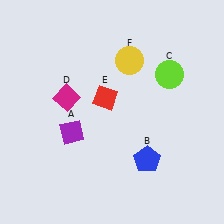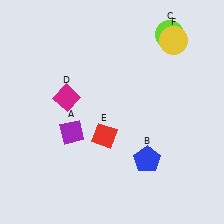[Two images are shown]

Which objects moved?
The objects that moved are: the lime circle (C), the red diamond (E), the yellow circle (F).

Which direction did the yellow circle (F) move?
The yellow circle (F) moved right.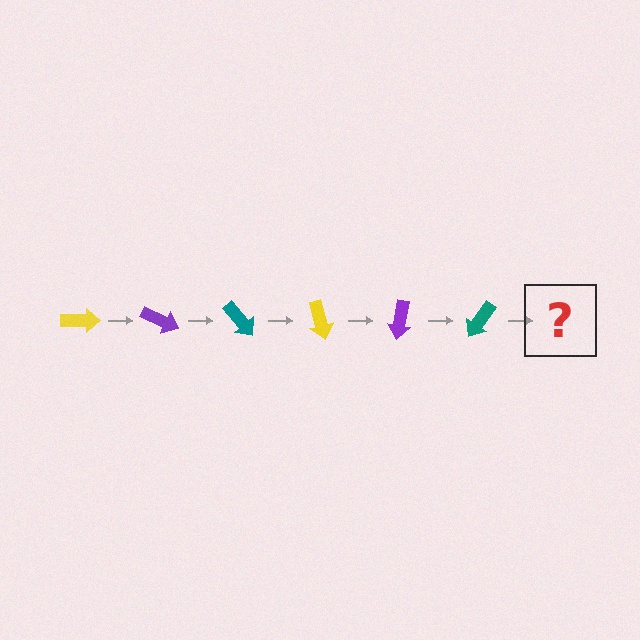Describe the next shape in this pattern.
It should be a yellow arrow, rotated 150 degrees from the start.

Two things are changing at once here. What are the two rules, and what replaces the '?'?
The two rules are that it rotates 25 degrees each step and the color cycles through yellow, purple, and teal. The '?' should be a yellow arrow, rotated 150 degrees from the start.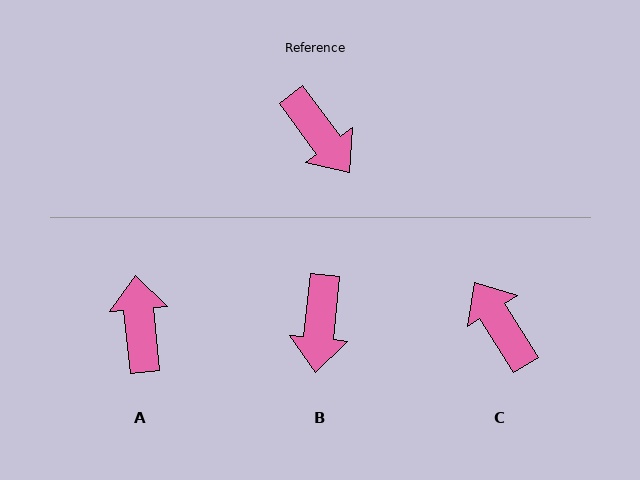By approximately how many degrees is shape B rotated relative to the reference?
Approximately 42 degrees clockwise.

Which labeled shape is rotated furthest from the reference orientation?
C, about 176 degrees away.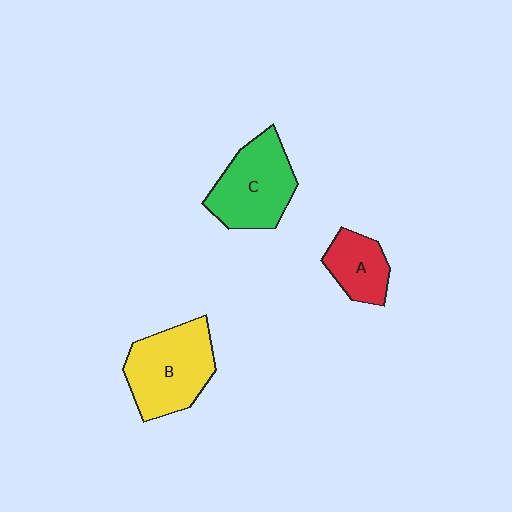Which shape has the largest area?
Shape B (yellow).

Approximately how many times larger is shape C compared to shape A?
Approximately 1.7 times.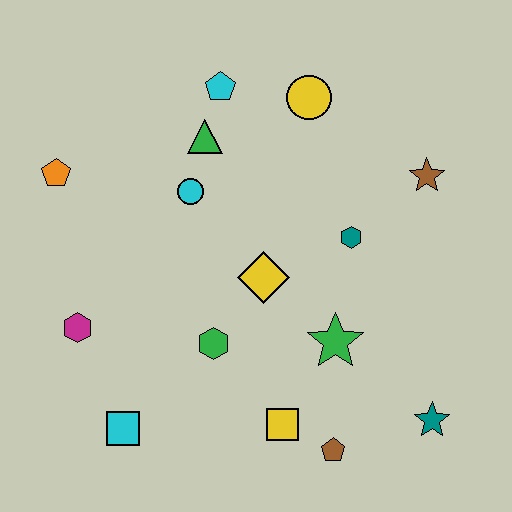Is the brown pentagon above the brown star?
No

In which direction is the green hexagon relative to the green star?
The green hexagon is to the left of the green star.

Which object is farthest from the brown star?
The cyan square is farthest from the brown star.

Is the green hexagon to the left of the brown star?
Yes